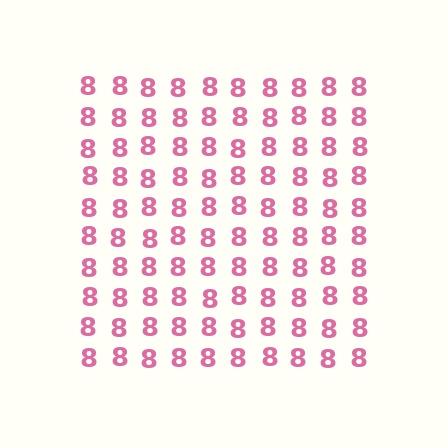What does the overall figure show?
The overall figure shows a square.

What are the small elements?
The small elements are digit 8's.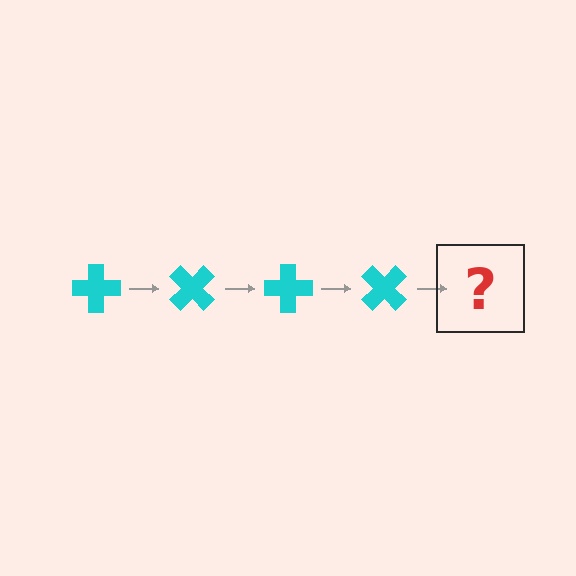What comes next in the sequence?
The next element should be a cyan cross rotated 180 degrees.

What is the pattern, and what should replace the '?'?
The pattern is that the cross rotates 45 degrees each step. The '?' should be a cyan cross rotated 180 degrees.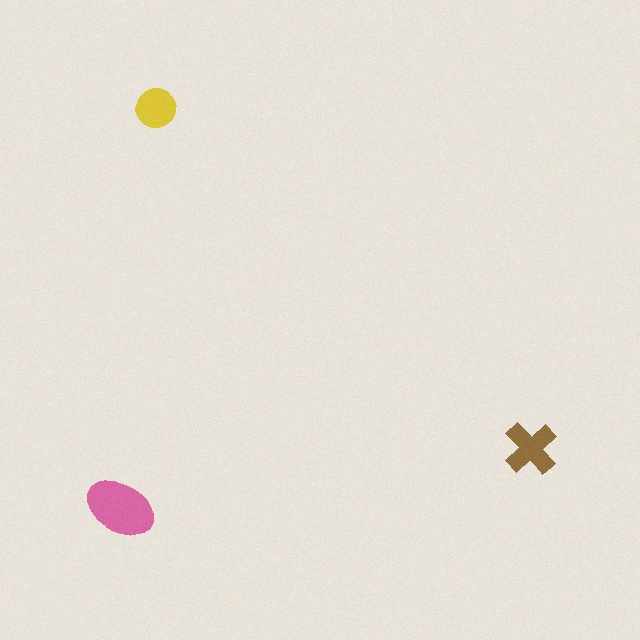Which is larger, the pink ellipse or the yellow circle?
The pink ellipse.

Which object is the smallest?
The yellow circle.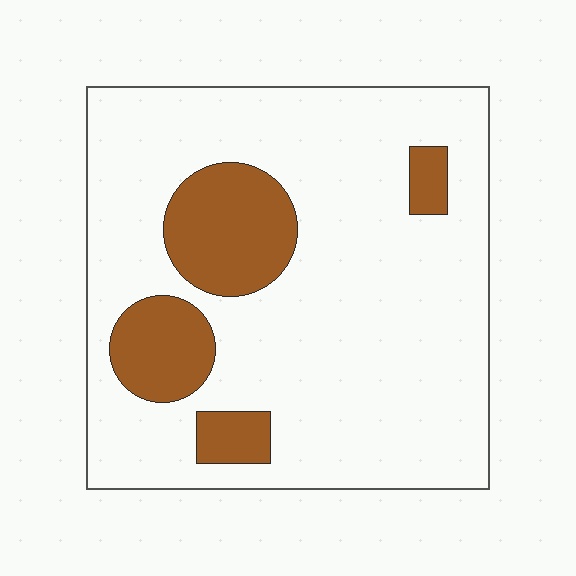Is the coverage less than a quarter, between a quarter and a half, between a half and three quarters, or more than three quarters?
Less than a quarter.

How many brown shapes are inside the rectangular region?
4.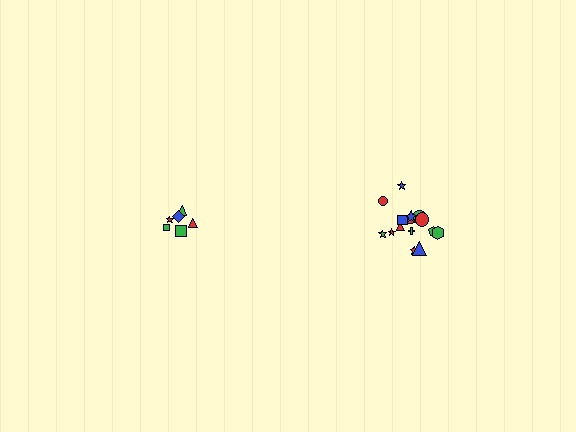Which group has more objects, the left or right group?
The right group.